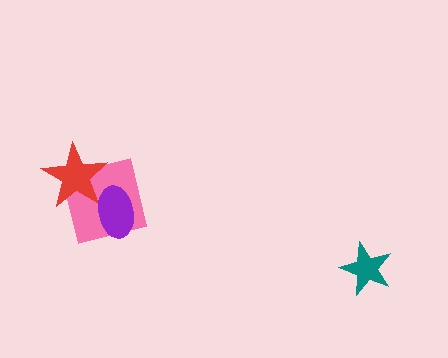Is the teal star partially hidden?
No, no other shape covers it.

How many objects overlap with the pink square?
2 objects overlap with the pink square.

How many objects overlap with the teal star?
0 objects overlap with the teal star.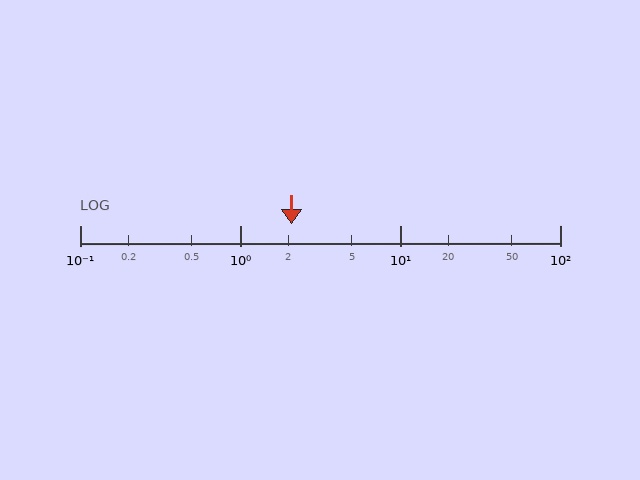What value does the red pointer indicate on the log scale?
The pointer indicates approximately 2.1.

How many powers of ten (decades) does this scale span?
The scale spans 3 decades, from 0.1 to 100.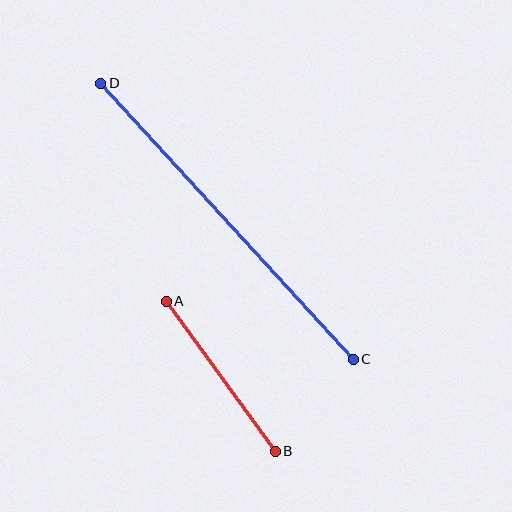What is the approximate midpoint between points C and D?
The midpoint is at approximately (227, 221) pixels.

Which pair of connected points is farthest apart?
Points C and D are farthest apart.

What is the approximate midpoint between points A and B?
The midpoint is at approximately (221, 376) pixels.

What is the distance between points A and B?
The distance is approximately 185 pixels.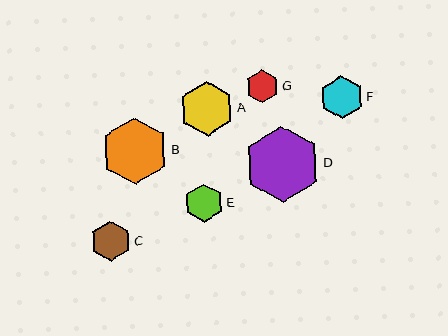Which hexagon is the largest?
Hexagon D is the largest with a size of approximately 76 pixels.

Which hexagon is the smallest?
Hexagon G is the smallest with a size of approximately 33 pixels.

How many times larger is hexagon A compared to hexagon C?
Hexagon A is approximately 1.4 times the size of hexagon C.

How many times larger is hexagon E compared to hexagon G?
Hexagon E is approximately 1.2 times the size of hexagon G.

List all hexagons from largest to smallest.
From largest to smallest: D, B, A, F, C, E, G.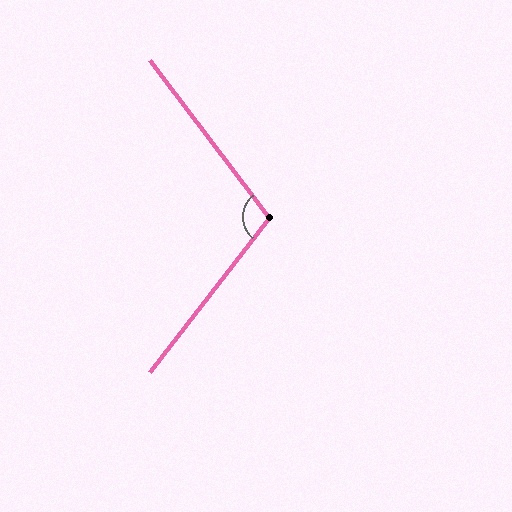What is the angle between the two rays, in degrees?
Approximately 105 degrees.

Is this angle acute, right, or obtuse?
It is obtuse.